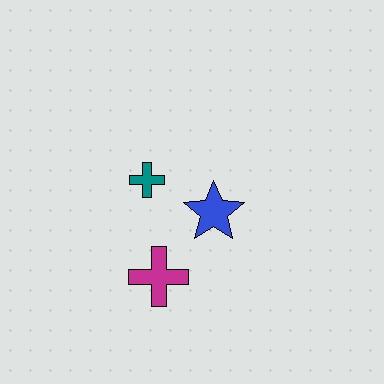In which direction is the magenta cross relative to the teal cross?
The magenta cross is below the teal cross.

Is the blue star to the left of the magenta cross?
No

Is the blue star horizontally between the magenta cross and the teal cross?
No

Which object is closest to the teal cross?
The blue star is closest to the teal cross.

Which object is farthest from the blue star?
The magenta cross is farthest from the blue star.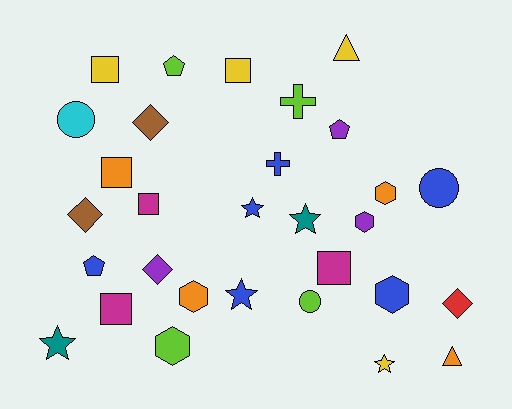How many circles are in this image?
There are 3 circles.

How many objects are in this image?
There are 30 objects.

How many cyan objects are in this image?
There is 1 cyan object.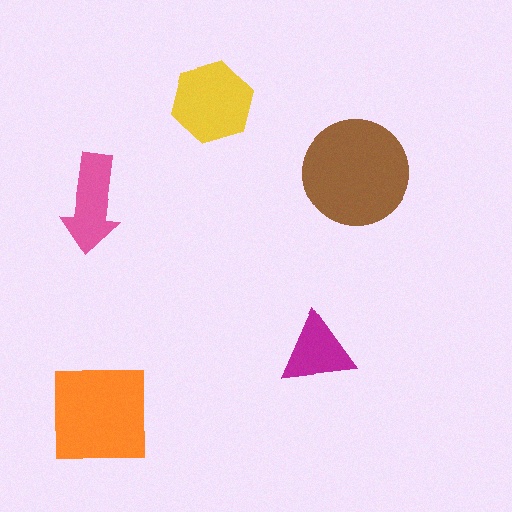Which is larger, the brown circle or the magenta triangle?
The brown circle.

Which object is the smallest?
The magenta triangle.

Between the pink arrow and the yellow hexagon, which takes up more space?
The yellow hexagon.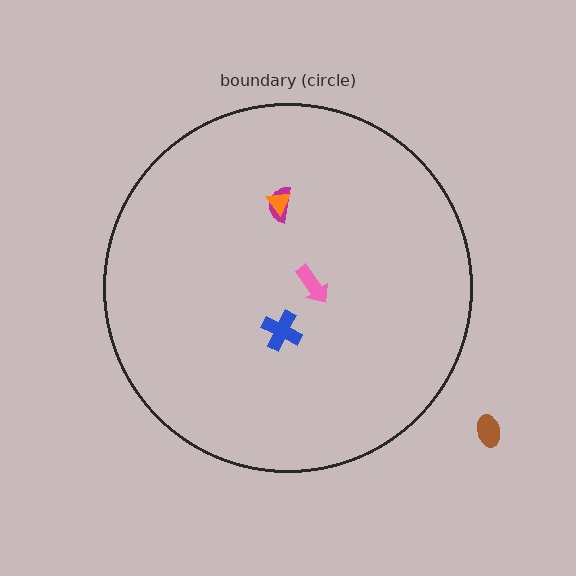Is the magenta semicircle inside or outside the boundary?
Inside.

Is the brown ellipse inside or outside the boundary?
Outside.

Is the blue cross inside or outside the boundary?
Inside.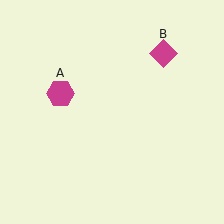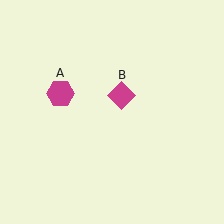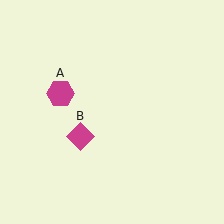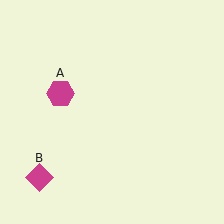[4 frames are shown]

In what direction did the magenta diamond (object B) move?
The magenta diamond (object B) moved down and to the left.